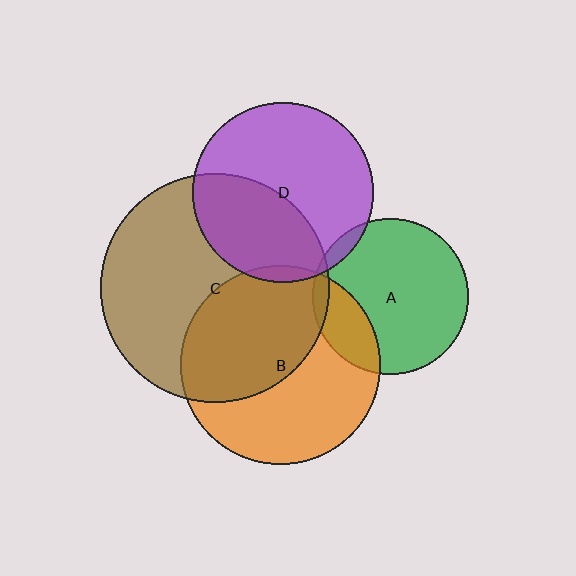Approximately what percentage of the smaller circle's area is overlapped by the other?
Approximately 50%.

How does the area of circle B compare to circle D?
Approximately 1.2 times.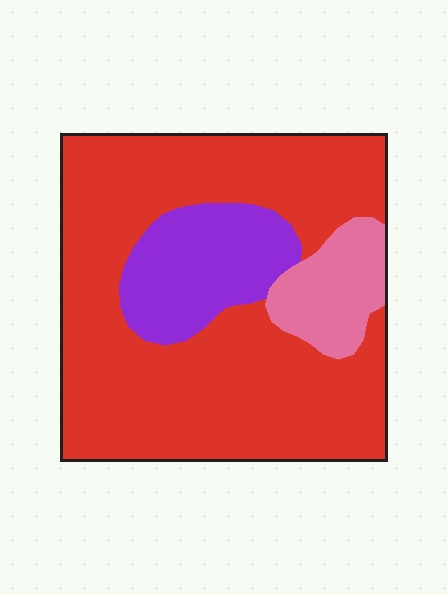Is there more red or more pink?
Red.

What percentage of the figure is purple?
Purple takes up about one sixth (1/6) of the figure.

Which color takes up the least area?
Pink, at roughly 10%.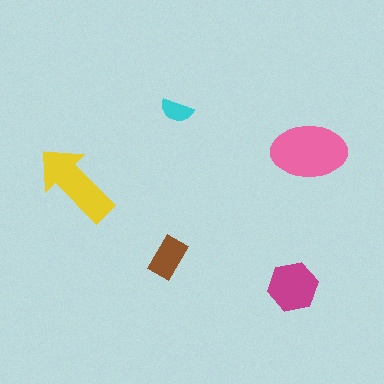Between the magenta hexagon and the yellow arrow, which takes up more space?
The yellow arrow.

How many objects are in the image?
There are 5 objects in the image.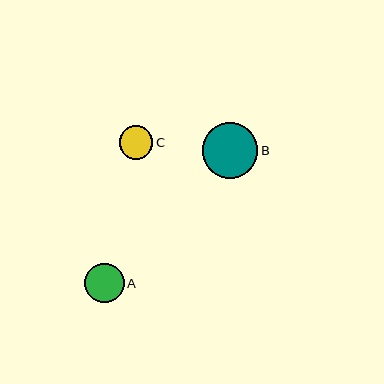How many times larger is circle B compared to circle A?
Circle B is approximately 1.4 times the size of circle A.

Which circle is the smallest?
Circle C is the smallest with a size of approximately 33 pixels.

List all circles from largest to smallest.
From largest to smallest: B, A, C.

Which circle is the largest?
Circle B is the largest with a size of approximately 55 pixels.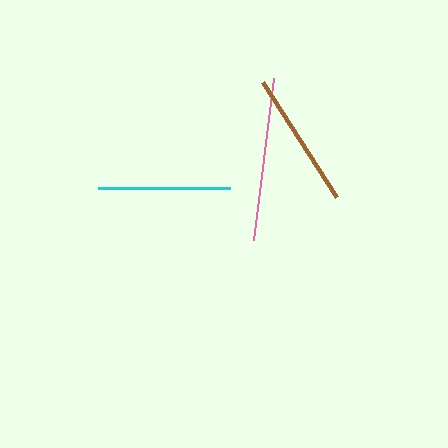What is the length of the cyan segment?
The cyan segment is approximately 132 pixels long.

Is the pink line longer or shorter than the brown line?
The pink line is longer than the brown line.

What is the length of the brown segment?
The brown segment is approximately 136 pixels long.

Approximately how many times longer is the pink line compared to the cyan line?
The pink line is approximately 1.2 times the length of the cyan line.